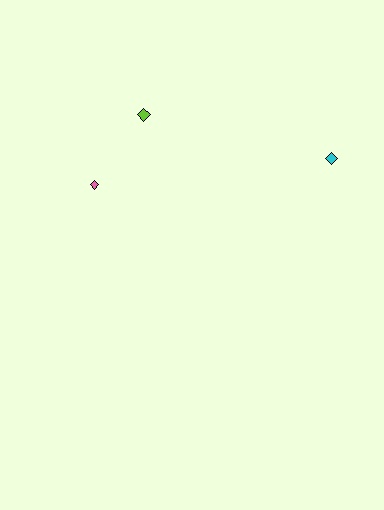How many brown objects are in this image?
There are no brown objects.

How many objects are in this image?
There are 3 objects.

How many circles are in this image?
There are no circles.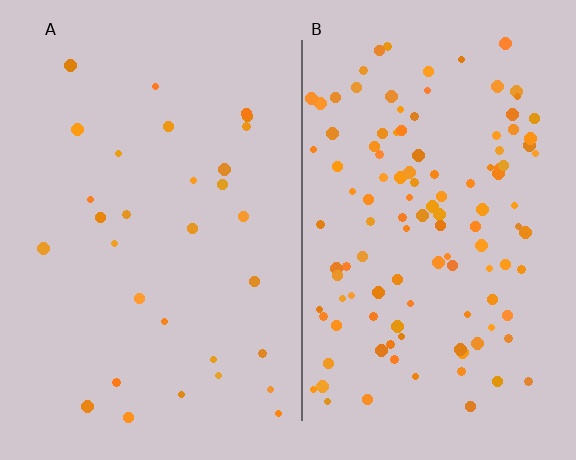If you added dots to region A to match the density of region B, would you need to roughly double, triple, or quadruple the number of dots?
Approximately quadruple.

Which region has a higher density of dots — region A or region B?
B (the right).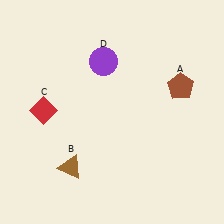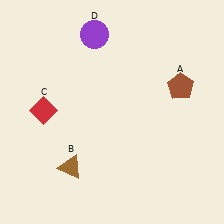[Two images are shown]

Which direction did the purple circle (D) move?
The purple circle (D) moved up.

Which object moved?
The purple circle (D) moved up.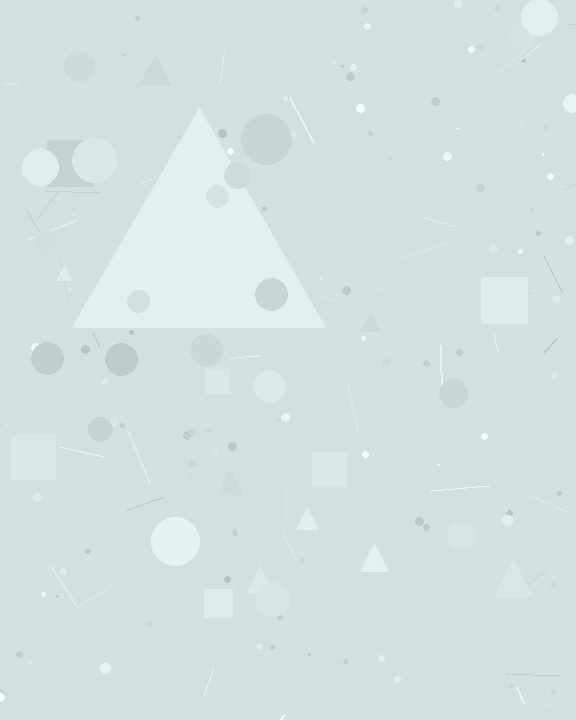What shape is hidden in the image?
A triangle is hidden in the image.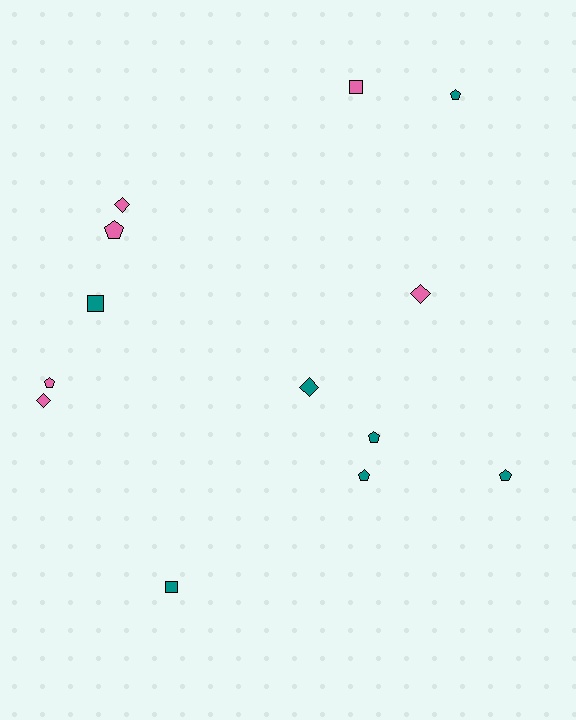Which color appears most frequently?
Teal, with 7 objects.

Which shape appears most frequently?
Pentagon, with 6 objects.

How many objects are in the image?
There are 13 objects.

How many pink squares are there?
There is 1 pink square.